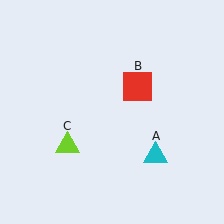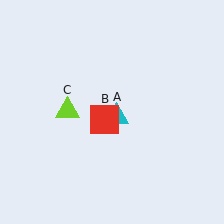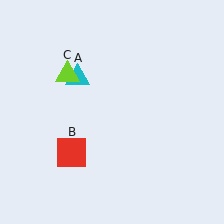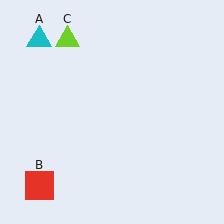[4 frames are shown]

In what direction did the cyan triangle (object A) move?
The cyan triangle (object A) moved up and to the left.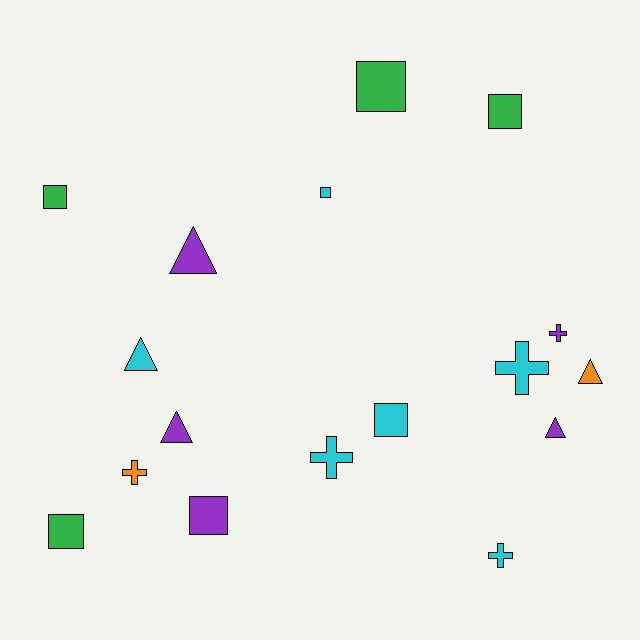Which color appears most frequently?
Cyan, with 6 objects.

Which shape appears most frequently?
Square, with 7 objects.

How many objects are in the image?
There are 17 objects.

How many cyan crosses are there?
There are 3 cyan crosses.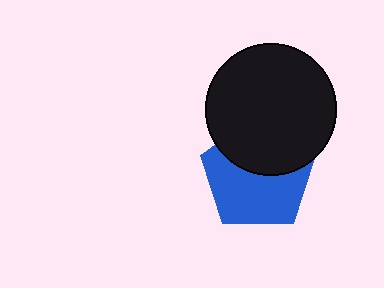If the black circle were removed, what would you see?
You would see the complete blue pentagon.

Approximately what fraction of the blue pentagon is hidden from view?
Roughly 41% of the blue pentagon is hidden behind the black circle.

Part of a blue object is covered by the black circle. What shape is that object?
It is a pentagon.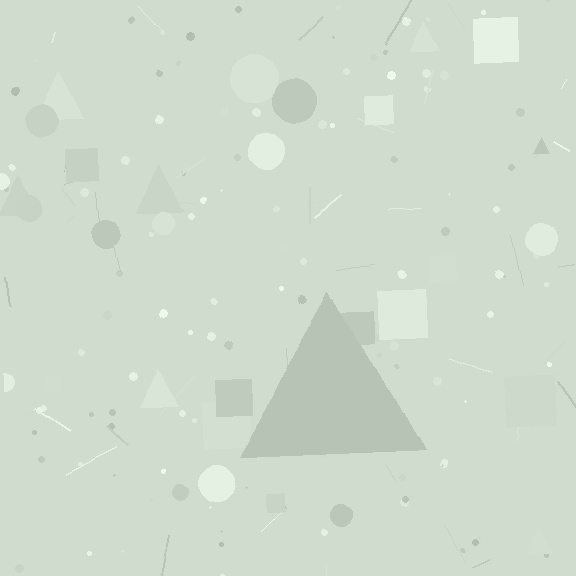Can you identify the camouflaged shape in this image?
The camouflaged shape is a triangle.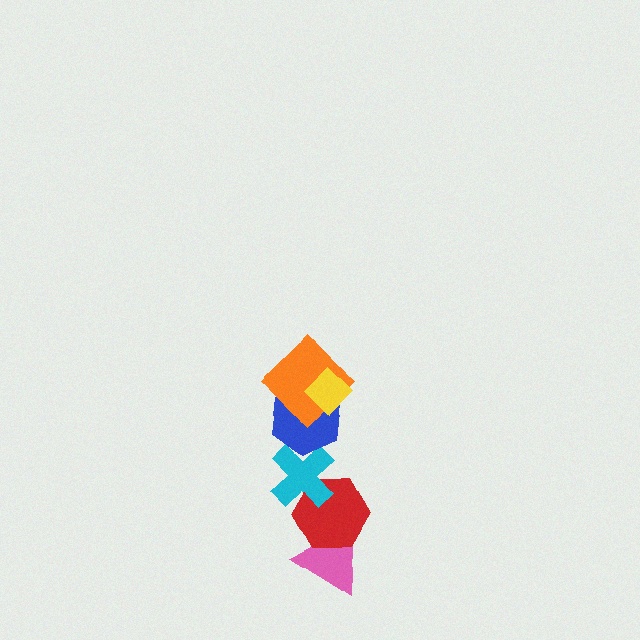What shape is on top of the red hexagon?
The cyan cross is on top of the red hexagon.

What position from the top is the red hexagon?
The red hexagon is 5th from the top.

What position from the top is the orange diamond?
The orange diamond is 2nd from the top.